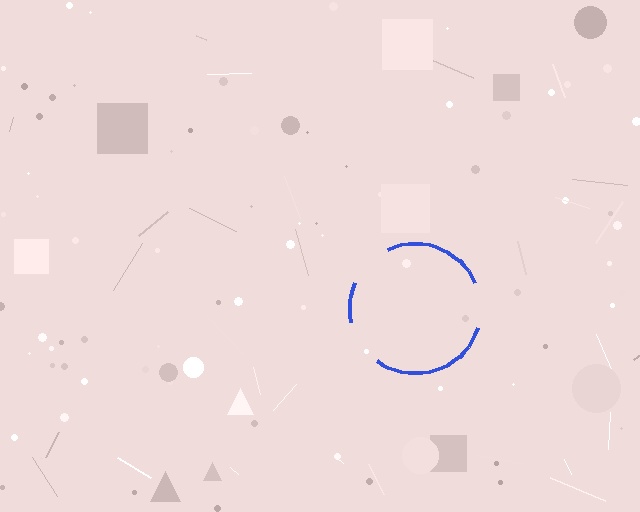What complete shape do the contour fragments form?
The contour fragments form a circle.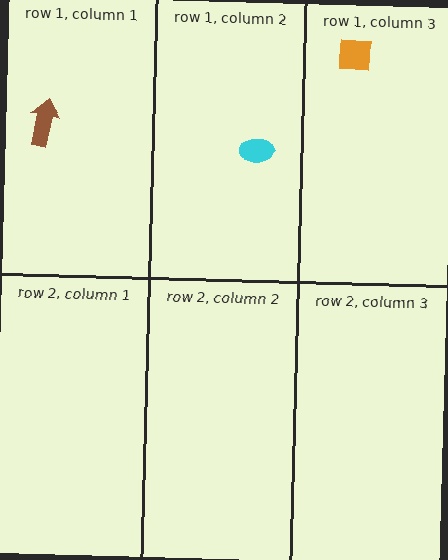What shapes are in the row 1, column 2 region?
The cyan ellipse.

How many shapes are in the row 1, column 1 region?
1.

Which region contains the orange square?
The row 1, column 3 region.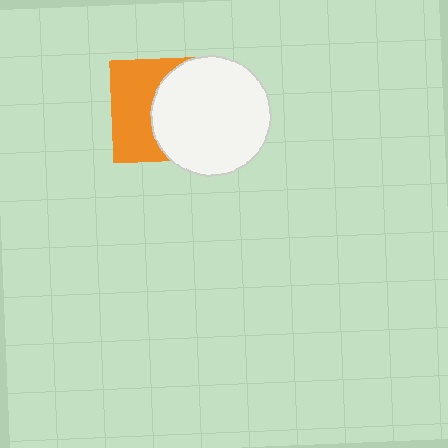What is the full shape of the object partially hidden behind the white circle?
The partially hidden object is an orange square.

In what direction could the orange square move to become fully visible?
The orange square could move left. That would shift it out from behind the white circle entirely.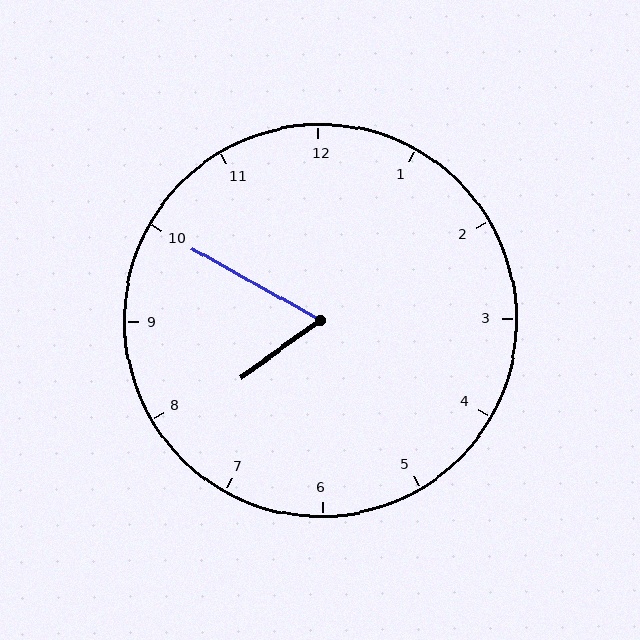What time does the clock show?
7:50.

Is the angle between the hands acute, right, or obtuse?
It is acute.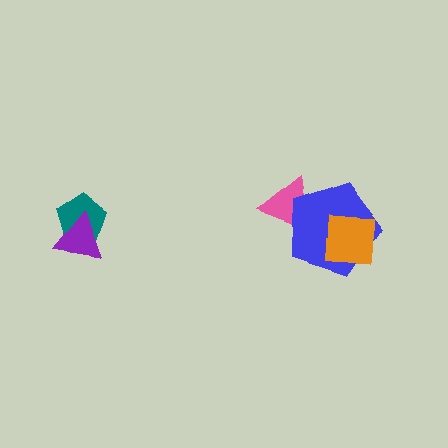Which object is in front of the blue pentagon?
The orange square is in front of the blue pentagon.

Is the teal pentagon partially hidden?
Yes, it is partially covered by another shape.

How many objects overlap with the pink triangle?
1 object overlaps with the pink triangle.